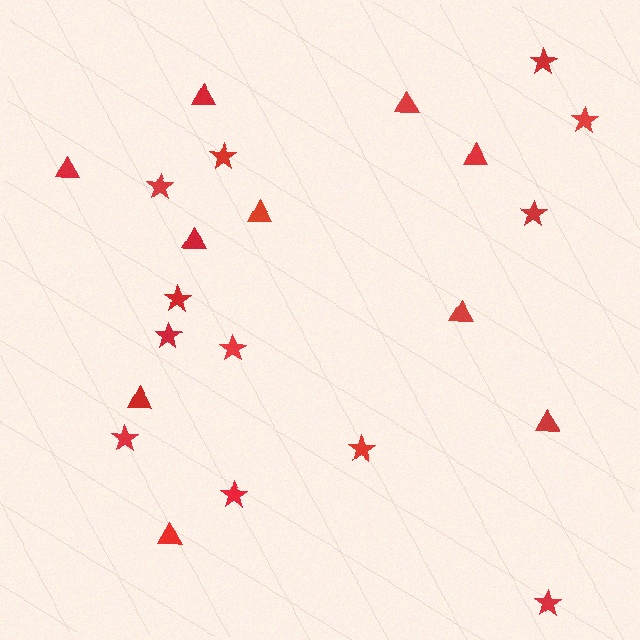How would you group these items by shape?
There are 2 groups: one group of stars (12) and one group of triangles (10).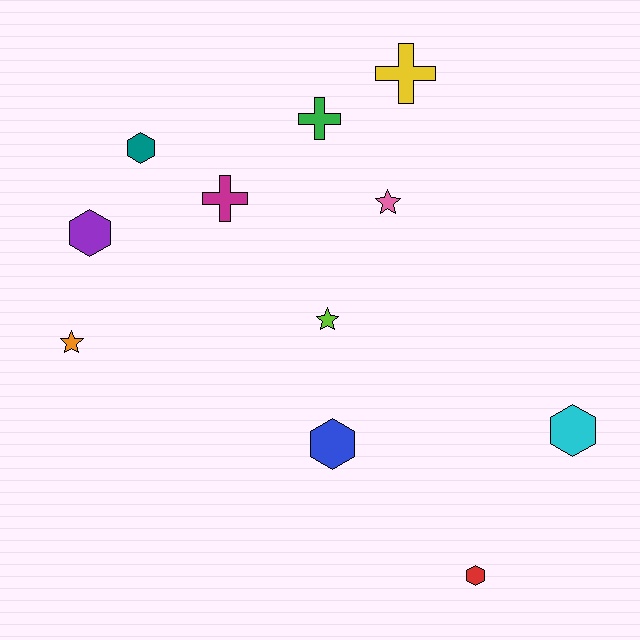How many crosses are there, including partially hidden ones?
There are 3 crosses.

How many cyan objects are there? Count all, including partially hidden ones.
There is 1 cyan object.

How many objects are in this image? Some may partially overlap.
There are 11 objects.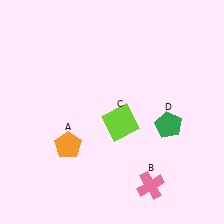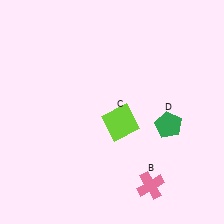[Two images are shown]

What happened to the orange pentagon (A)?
The orange pentagon (A) was removed in Image 2. It was in the bottom-left area of Image 1.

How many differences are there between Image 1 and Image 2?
There is 1 difference between the two images.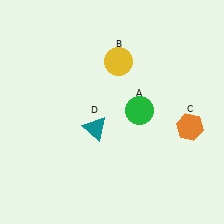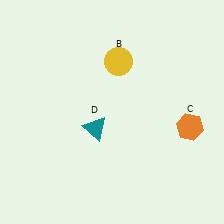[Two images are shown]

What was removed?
The green circle (A) was removed in Image 2.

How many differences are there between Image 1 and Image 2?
There is 1 difference between the two images.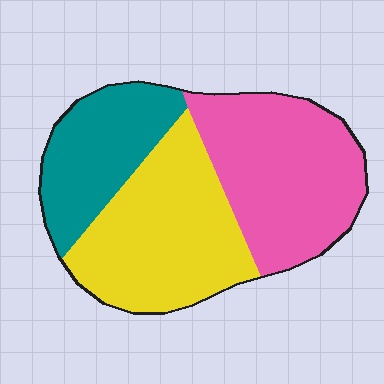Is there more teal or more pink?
Pink.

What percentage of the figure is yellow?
Yellow covers 38% of the figure.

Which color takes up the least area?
Teal, at roughly 25%.